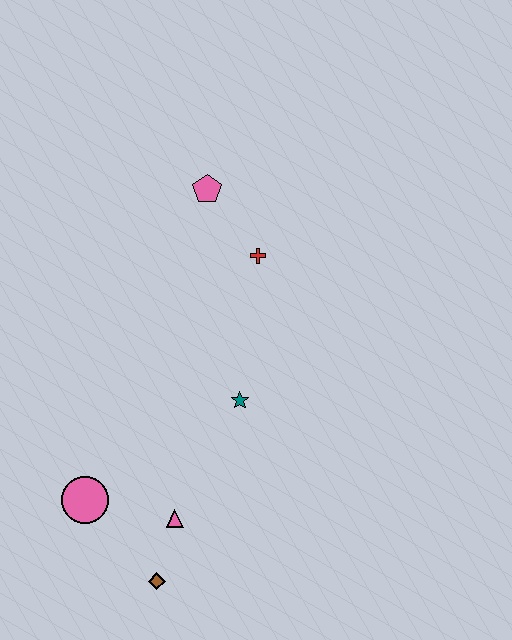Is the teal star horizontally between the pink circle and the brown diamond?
No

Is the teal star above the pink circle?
Yes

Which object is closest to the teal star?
The pink triangle is closest to the teal star.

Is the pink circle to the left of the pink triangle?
Yes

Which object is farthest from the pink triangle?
The pink pentagon is farthest from the pink triangle.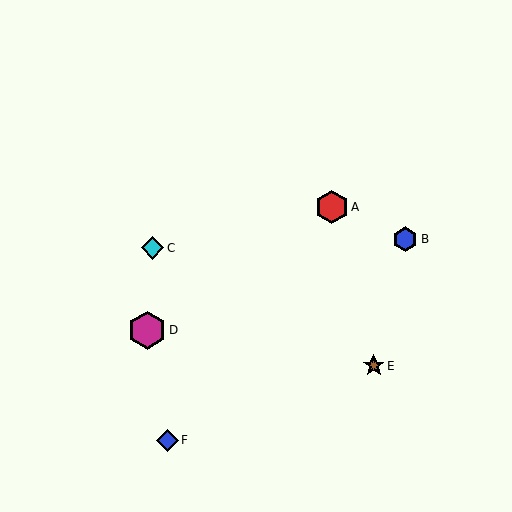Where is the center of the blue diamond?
The center of the blue diamond is at (167, 440).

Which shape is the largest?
The magenta hexagon (labeled D) is the largest.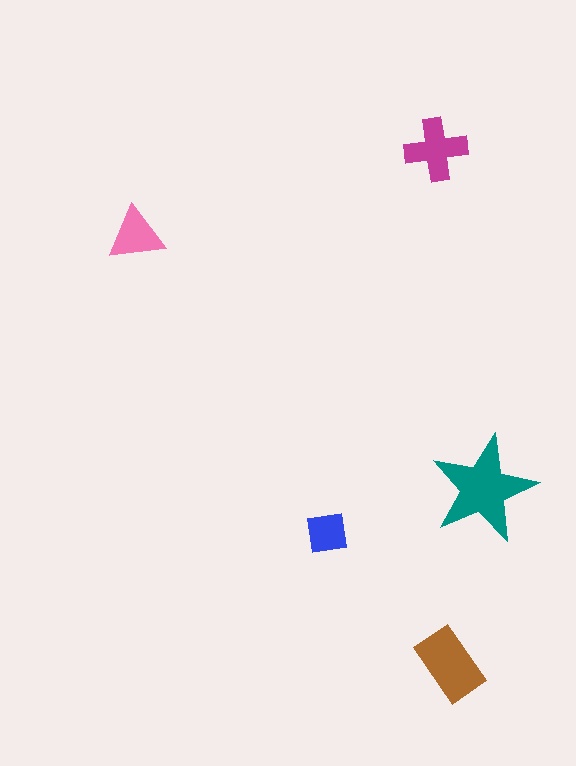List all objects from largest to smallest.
The teal star, the brown rectangle, the magenta cross, the pink triangle, the blue square.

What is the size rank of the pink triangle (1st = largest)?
4th.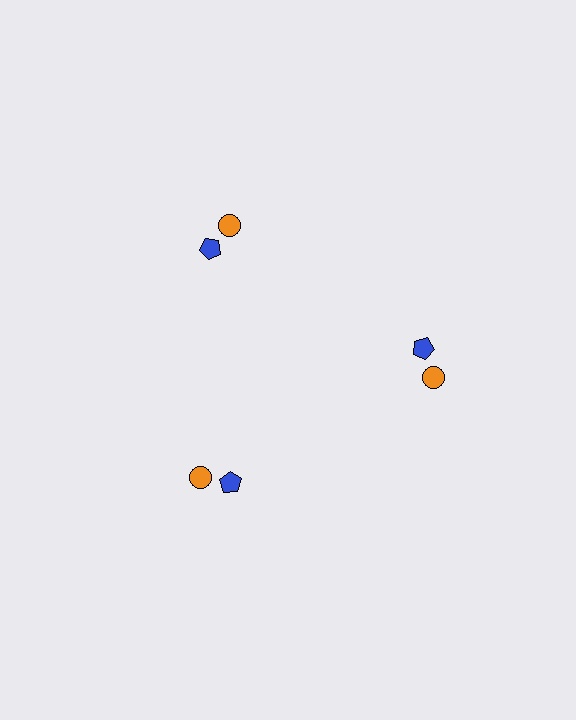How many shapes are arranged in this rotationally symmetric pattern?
There are 6 shapes, arranged in 3 groups of 2.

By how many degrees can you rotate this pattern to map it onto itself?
The pattern maps onto itself every 120 degrees of rotation.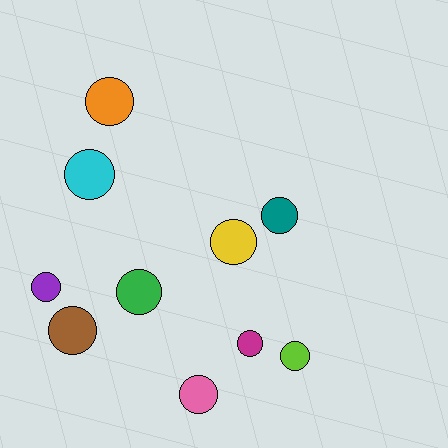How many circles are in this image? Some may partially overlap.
There are 10 circles.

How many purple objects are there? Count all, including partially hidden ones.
There is 1 purple object.